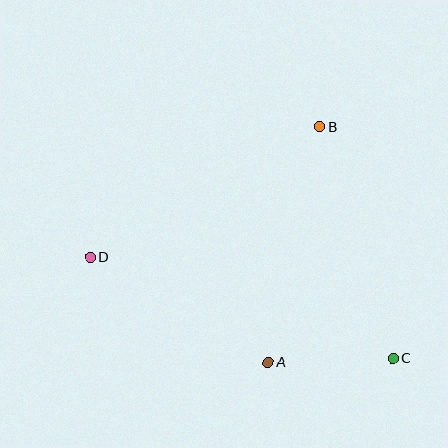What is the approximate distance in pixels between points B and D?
The distance between B and D is approximately 263 pixels.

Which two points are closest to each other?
Points A and C are closest to each other.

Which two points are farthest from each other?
Points C and D are farthest from each other.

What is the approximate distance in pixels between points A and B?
The distance between A and B is approximately 241 pixels.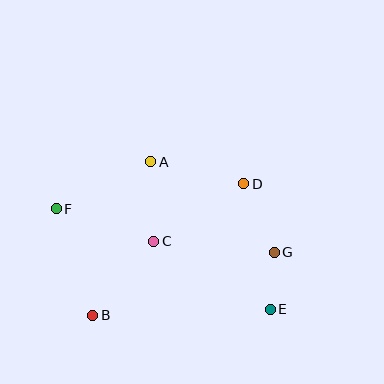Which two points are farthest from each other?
Points E and F are farthest from each other.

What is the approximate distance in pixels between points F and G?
The distance between F and G is approximately 222 pixels.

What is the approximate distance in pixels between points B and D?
The distance between B and D is approximately 200 pixels.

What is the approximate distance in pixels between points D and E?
The distance between D and E is approximately 128 pixels.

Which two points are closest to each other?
Points E and G are closest to each other.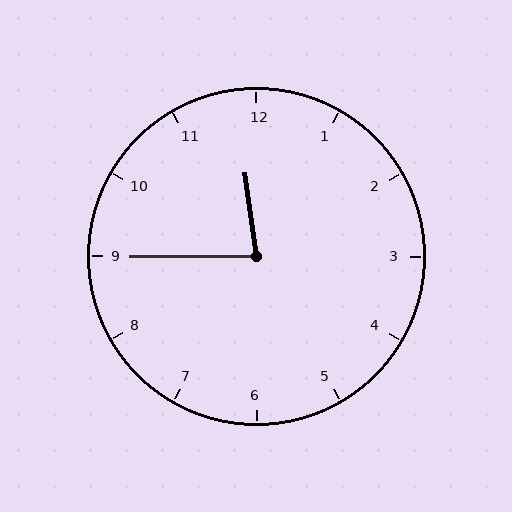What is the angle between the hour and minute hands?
Approximately 82 degrees.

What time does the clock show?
11:45.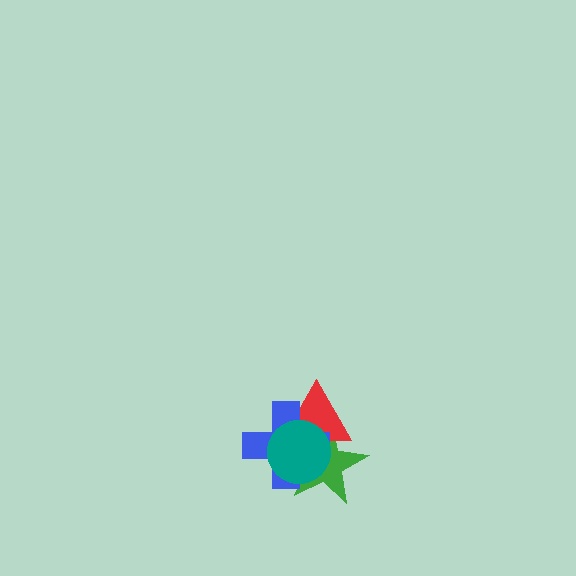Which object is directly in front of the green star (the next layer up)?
The red triangle is directly in front of the green star.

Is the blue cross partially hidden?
Yes, it is partially covered by another shape.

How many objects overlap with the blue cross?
3 objects overlap with the blue cross.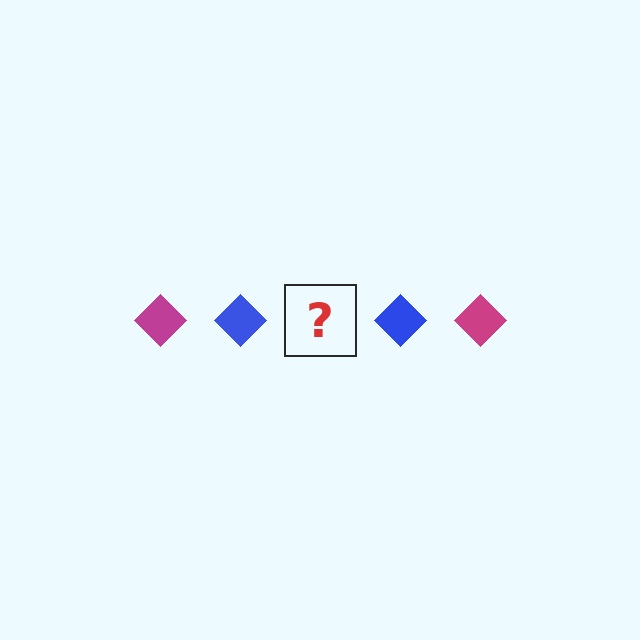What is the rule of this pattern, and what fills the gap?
The rule is that the pattern cycles through magenta, blue diamonds. The gap should be filled with a magenta diamond.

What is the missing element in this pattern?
The missing element is a magenta diamond.